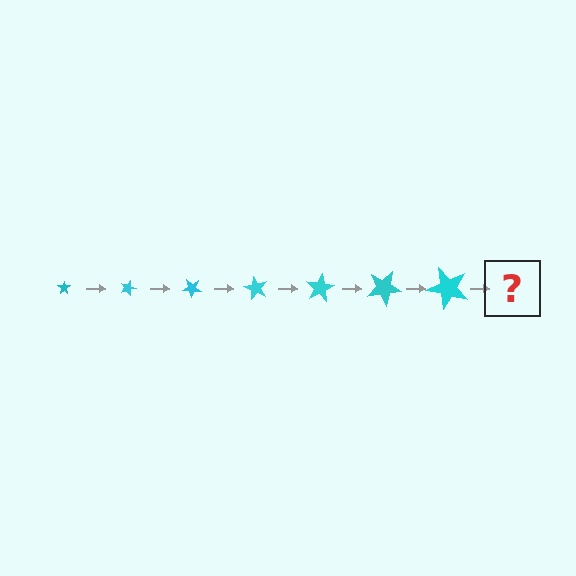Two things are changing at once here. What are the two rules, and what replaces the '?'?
The two rules are that the star grows larger each step and it rotates 20 degrees each step. The '?' should be a star, larger than the previous one and rotated 140 degrees from the start.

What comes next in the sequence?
The next element should be a star, larger than the previous one and rotated 140 degrees from the start.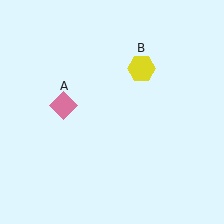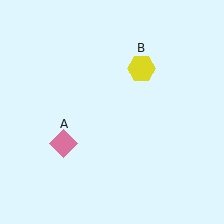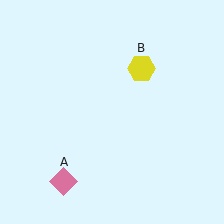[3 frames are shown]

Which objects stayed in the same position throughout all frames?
Yellow hexagon (object B) remained stationary.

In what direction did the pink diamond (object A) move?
The pink diamond (object A) moved down.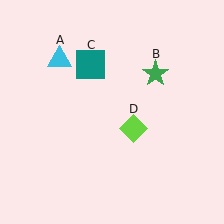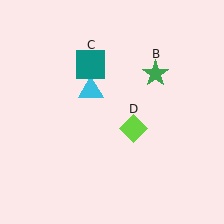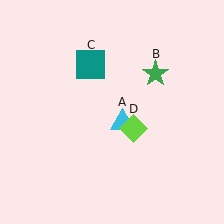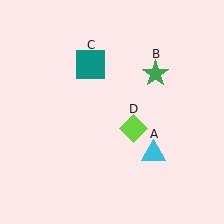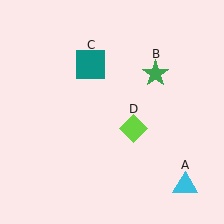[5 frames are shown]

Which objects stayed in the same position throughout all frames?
Green star (object B) and teal square (object C) and lime diamond (object D) remained stationary.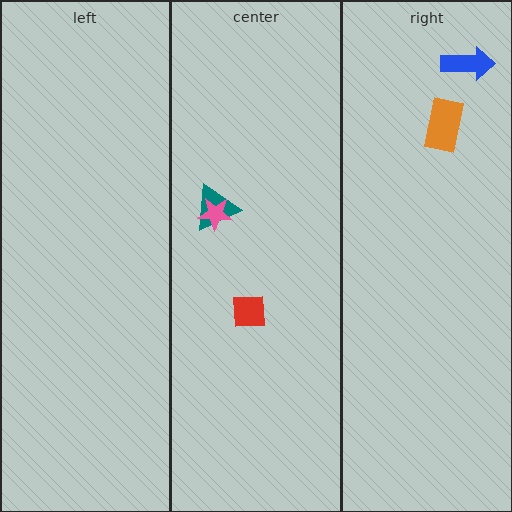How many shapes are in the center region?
3.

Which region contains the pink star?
The center region.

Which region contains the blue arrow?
The right region.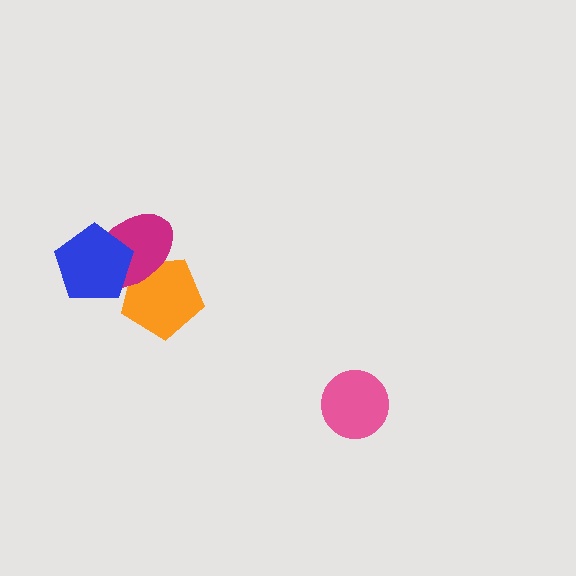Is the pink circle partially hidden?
No, no other shape covers it.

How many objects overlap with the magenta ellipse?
2 objects overlap with the magenta ellipse.